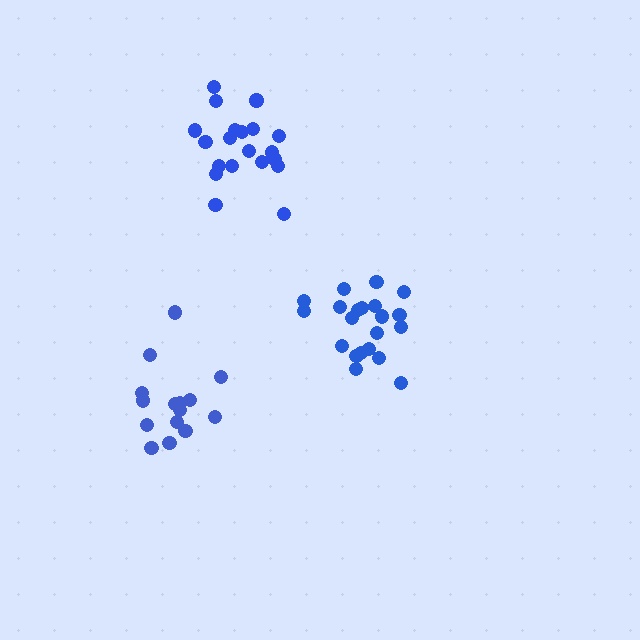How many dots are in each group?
Group 1: 20 dots, Group 2: 21 dots, Group 3: 15 dots (56 total).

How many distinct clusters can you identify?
There are 3 distinct clusters.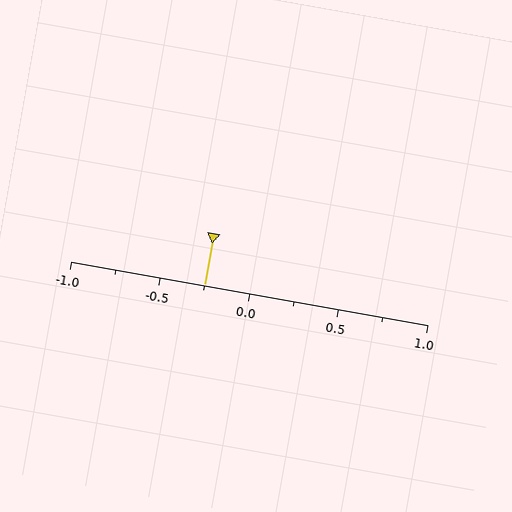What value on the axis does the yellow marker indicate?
The marker indicates approximately -0.25.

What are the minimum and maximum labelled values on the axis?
The axis runs from -1.0 to 1.0.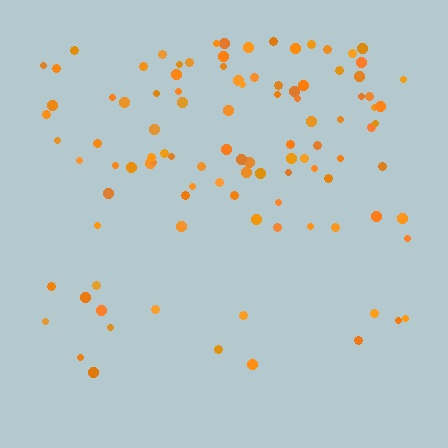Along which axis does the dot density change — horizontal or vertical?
Vertical.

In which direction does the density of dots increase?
From bottom to top, with the top side densest.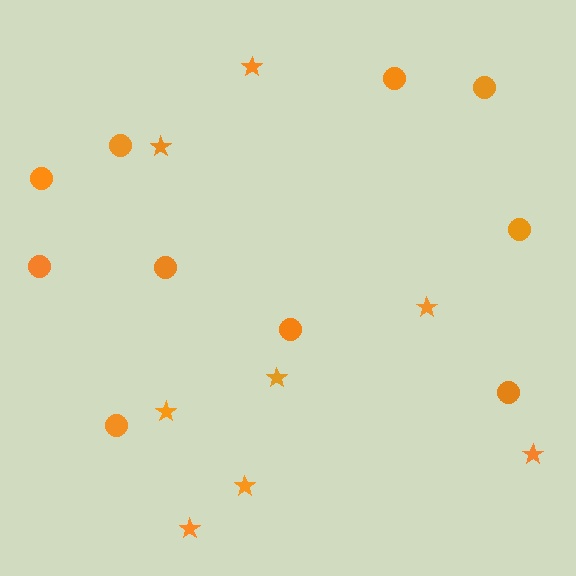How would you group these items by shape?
There are 2 groups: one group of circles (10) and one group of stars (8).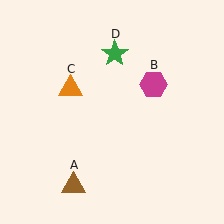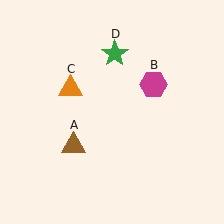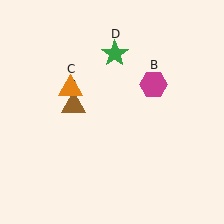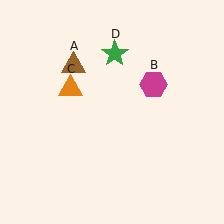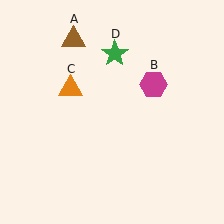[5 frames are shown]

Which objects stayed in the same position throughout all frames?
Magenta hexagon (object B) and orange triangle (object C) and green star (object D) remained stationary.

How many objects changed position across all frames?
1 object changed position: brown triangle (object A).